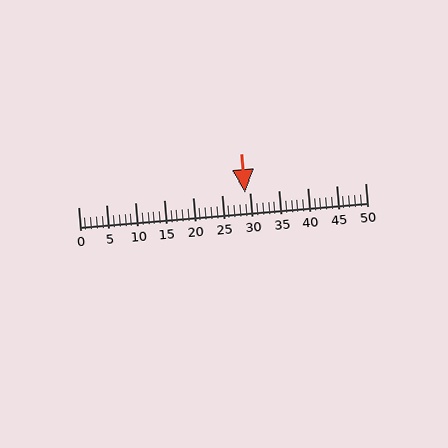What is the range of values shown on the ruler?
The ruler shows values from 0 to 50.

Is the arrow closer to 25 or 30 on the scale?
The arrow is closer to 30.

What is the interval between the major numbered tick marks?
The major tick marks are spaced 5 units apart.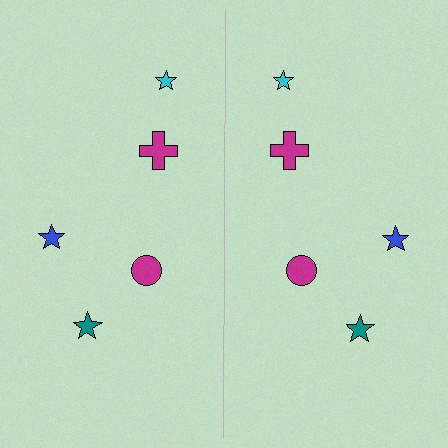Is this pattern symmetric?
Yes, this pattern has bilateral (reflection) symmetry.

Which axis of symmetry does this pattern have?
The pattern has a vertical axis of symmetry running through the center of the image.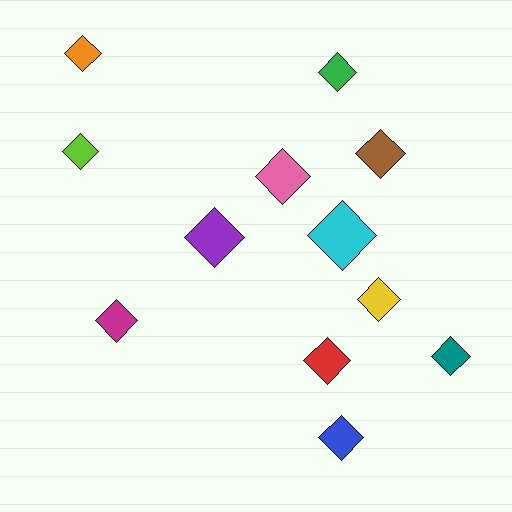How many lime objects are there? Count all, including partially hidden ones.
There is 1 lime object.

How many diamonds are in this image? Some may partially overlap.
There are 12 diamonds.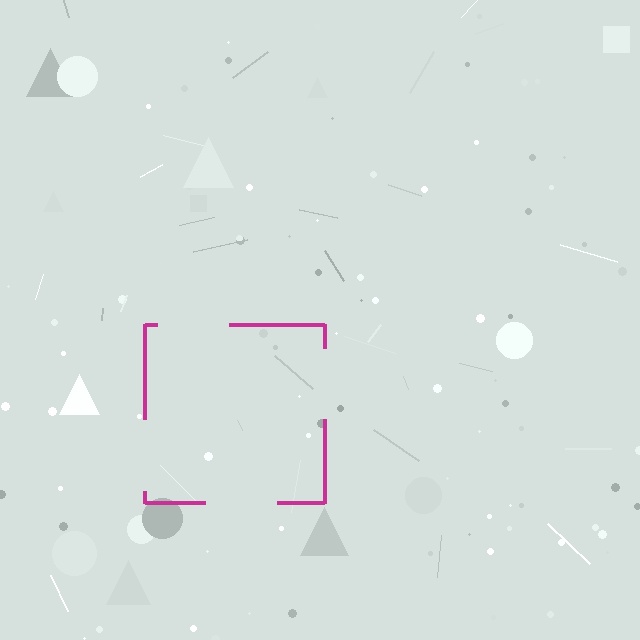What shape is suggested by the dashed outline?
The dashed outline suggests a square.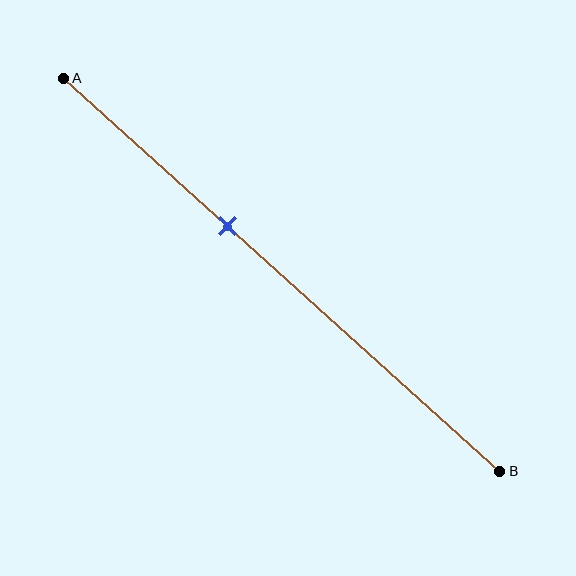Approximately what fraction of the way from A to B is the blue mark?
The blue mark is approximately 40% of the way from A to B.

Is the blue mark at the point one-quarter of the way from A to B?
No, the mark is at about 40% from A, not at the 25% one-quarter point.